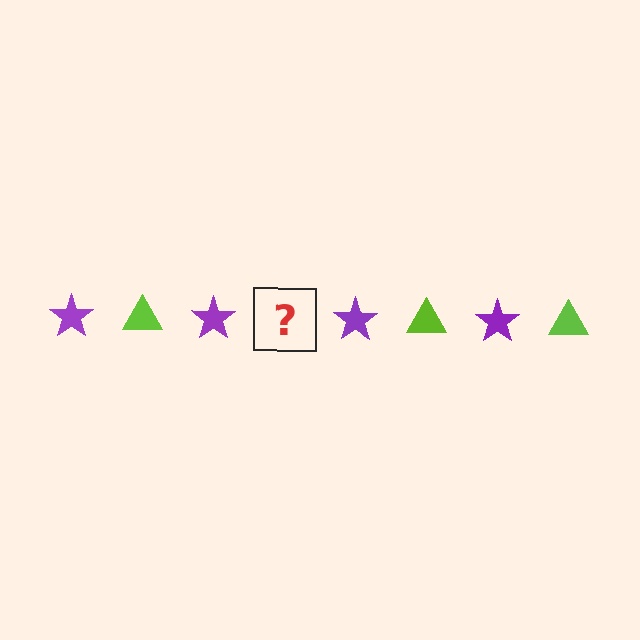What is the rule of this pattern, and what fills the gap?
The rule is that the pattern alternates between purple star and lime triangle. The gap should be filled with a lime triangle.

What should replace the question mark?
The question mark should be replaced with a lime triangle.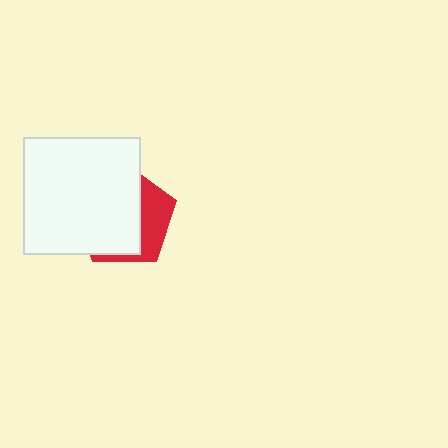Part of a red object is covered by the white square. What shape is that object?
It is a pentagon.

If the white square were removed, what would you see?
You would see the complete red pentagon.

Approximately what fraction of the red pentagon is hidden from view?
Roughly 68% of the red pentagon is hidden behind the white square.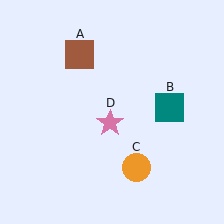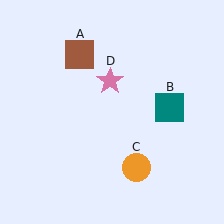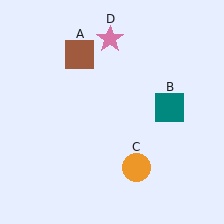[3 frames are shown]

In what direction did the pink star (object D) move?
The pink star (object D) moved up.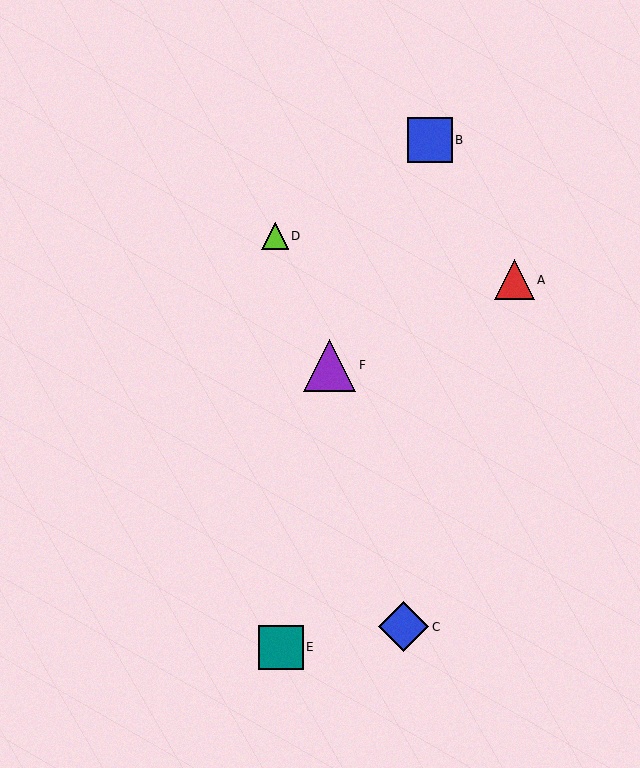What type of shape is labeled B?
Shape B is a blue square.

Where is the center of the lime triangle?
The center of the lime triangle is at (275, 236).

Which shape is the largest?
The purple triangle (labeled F) is the largest.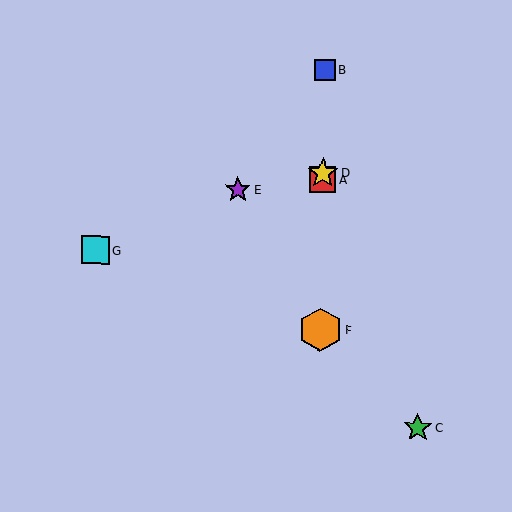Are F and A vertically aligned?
Yes, both are at x≈321.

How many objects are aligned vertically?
4 objects (A, B, D, F) are aligned vertically.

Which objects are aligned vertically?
Objects A, B, D, F are aligned vertically.